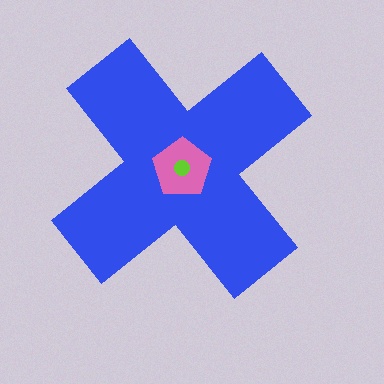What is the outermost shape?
The blue cross.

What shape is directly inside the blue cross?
The pink pentagon.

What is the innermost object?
The lime circle.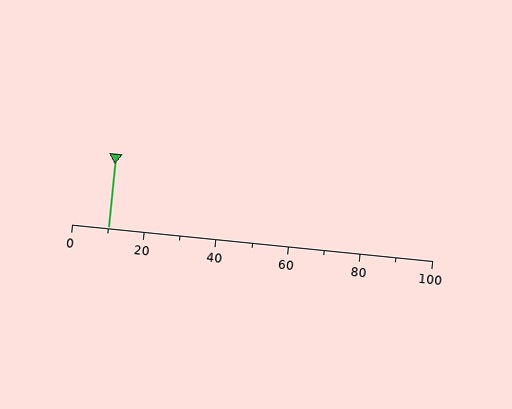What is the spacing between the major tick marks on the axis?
The major ticks are spaced 20 apart.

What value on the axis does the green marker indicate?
The marker indicates approximately 10.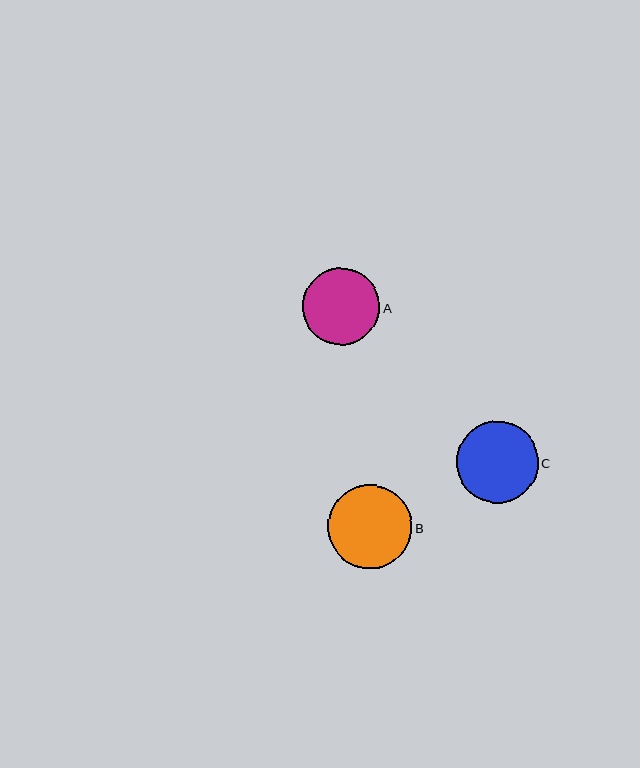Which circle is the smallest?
Circle A is the smallest with a size of approximately 77 pixels.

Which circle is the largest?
Circle B is the largest with a size of approximately 84 pixels.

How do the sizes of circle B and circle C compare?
Circle B and circle C are approximately the same size.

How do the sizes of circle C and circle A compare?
Circle C and circle A are approximately the same size.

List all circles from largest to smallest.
From largest to smallest: B, C, A.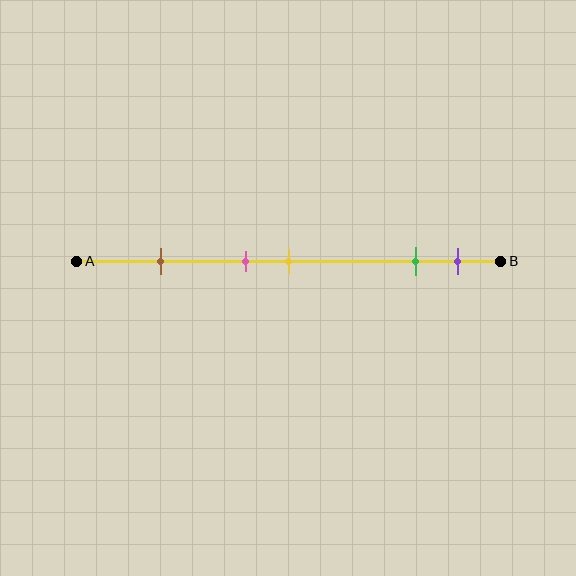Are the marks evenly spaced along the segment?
No, the marks are not evenly spaced.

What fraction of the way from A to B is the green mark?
The green mark is approximately 80% (0.8) of the way from A to B.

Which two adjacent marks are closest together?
The pink and yellow marks are the closest adjacent pair.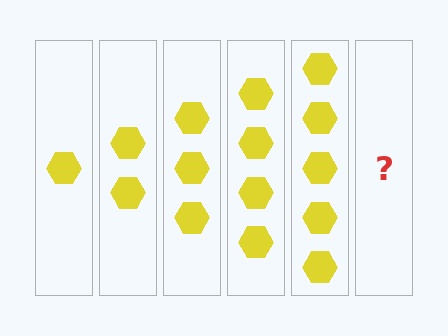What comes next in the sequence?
The next element should be 6 hexagons.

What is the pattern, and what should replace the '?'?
The pattern is that each step adds one more hexagon. The '?' should be 6 hexagons.